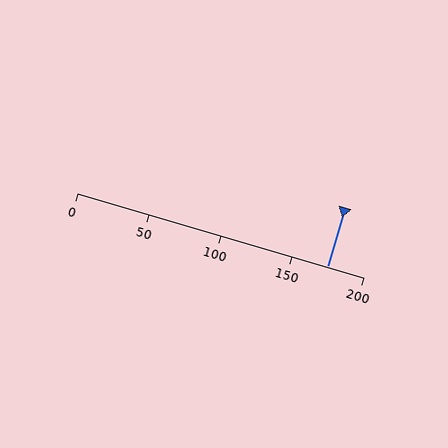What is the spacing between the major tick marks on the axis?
The major ticks are spaced 50 apart.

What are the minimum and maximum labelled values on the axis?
The axis runs from 0 to 200.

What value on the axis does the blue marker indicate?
The marker indicates approximately 175.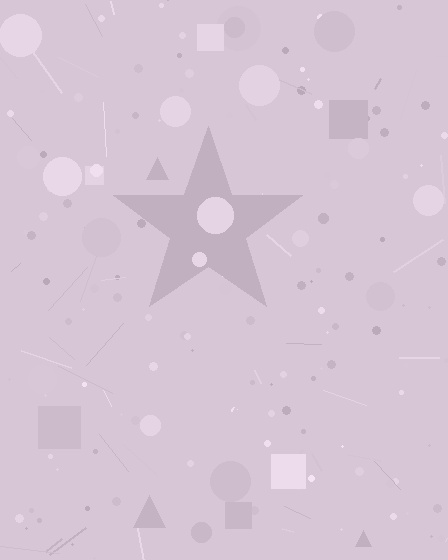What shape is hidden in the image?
A star is hidden in the image.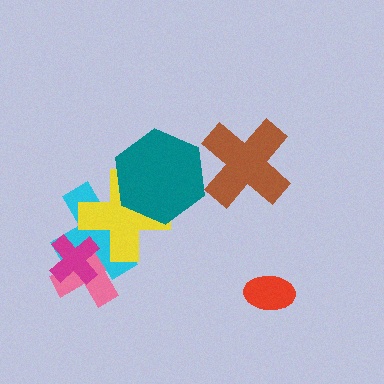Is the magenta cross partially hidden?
No, no other shape covers it.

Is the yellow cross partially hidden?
Yes, it is partially covered by another shape.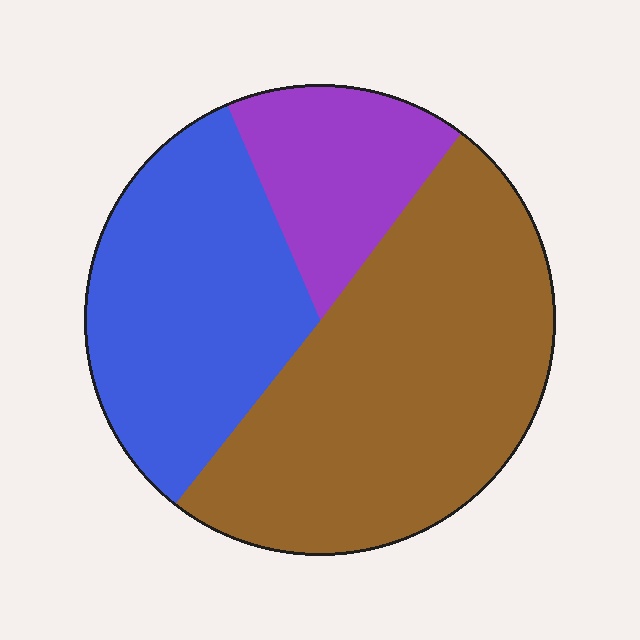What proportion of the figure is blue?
Blue takes up between a quarter and a half of the figure.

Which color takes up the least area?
Purple, at roughly 15%.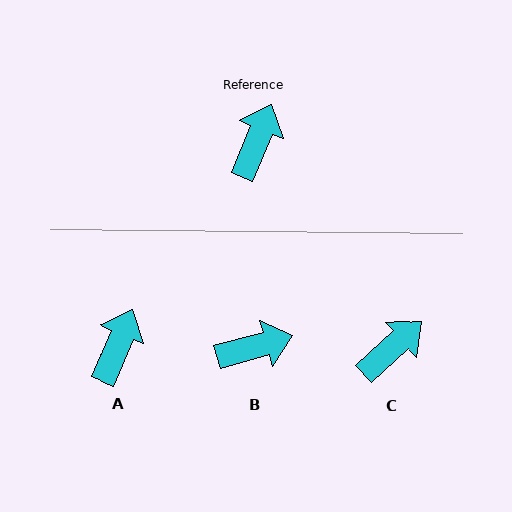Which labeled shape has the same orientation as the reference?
A.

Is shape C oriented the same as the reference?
No, it is off by about 25 degrees.